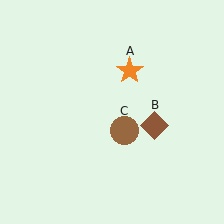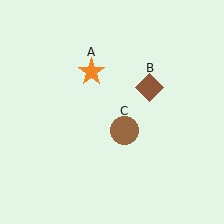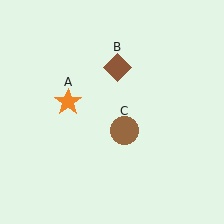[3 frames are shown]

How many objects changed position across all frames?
2 objects changed position: orange star (object A), brown diamond (object B).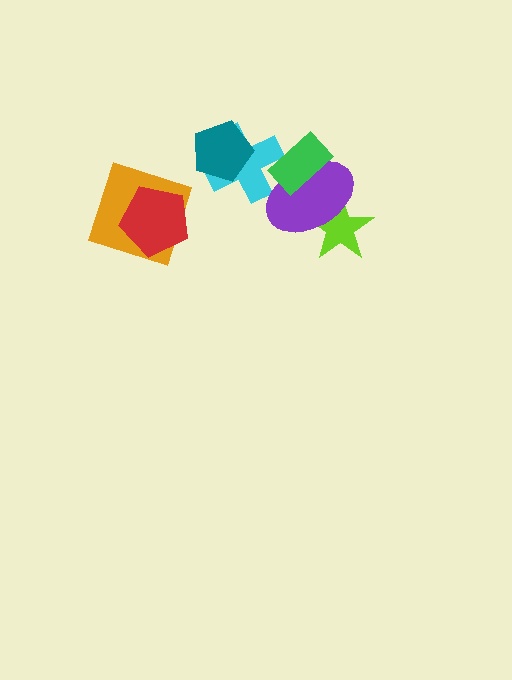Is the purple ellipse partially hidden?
Yes, it is partially covered by another shape.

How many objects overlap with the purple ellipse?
3 objects overlap with the purple ellipse.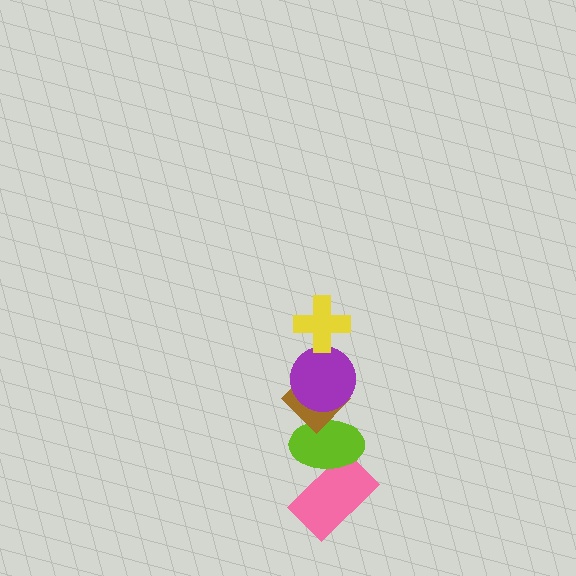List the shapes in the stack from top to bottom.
From top to bottom: the yellow cross, the purple circle, the brown diamond, the lime ellipse, the pink rectangle.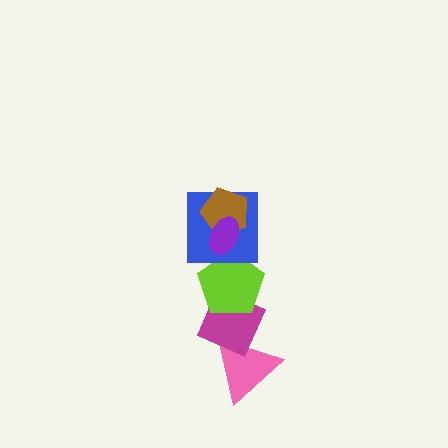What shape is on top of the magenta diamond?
The lime pentagon is on top of the magenta diamond.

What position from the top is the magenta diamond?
The magenta diamond is 5th from the top.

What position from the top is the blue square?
The blue square is 3rd from the top.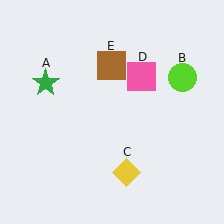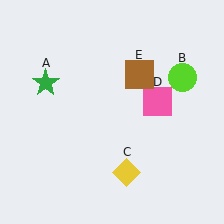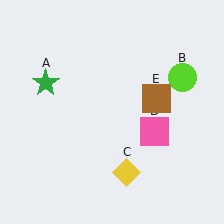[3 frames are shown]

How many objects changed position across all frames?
2 objects changed position: pink square (object D), brown square (object E).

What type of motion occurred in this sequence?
The pink square (object D), brown square (object E) rotated clockwise around the center of the scene.